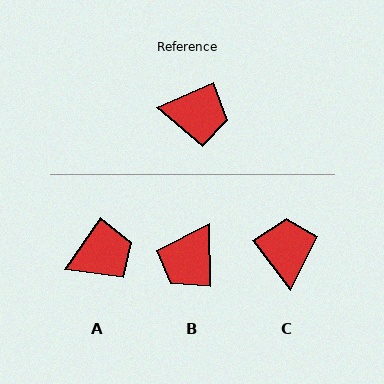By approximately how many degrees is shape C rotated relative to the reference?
Approximately 104 degrees counter-clockwise.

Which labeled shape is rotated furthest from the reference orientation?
B, about 113 degrees away.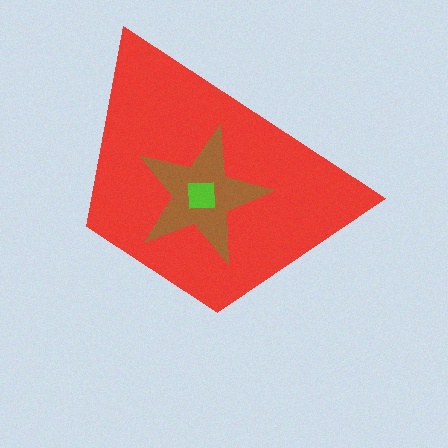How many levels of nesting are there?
3.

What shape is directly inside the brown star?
The lime square.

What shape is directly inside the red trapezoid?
The brown star.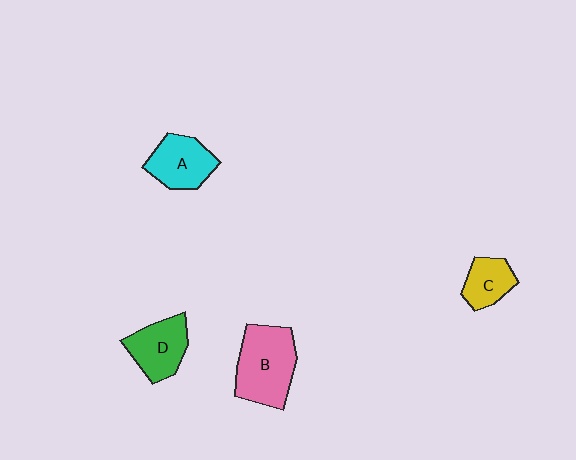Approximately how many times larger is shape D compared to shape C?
Approximately 1.4 times.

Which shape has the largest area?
Shape B (pink).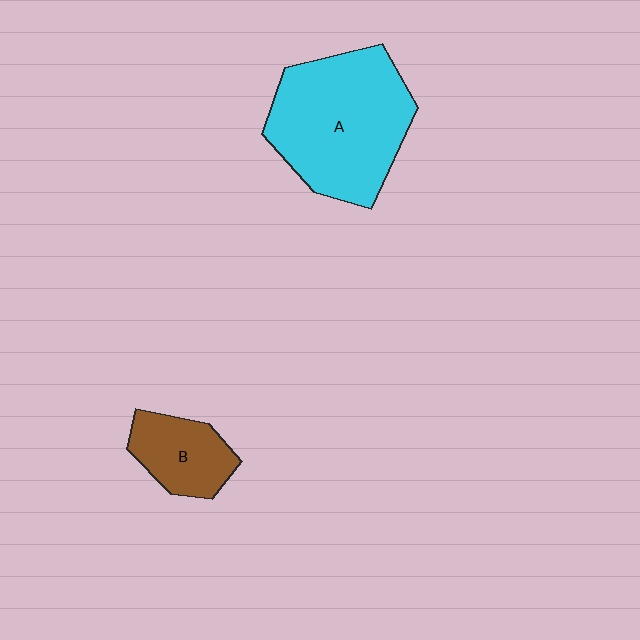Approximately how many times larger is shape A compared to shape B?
Approximately 2.5 times.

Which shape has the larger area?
Shape A (cyan).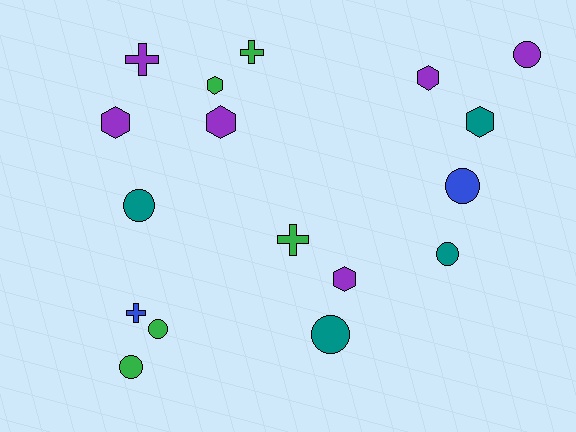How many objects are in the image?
There are 17 objects.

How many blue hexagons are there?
There are no blue hexagons.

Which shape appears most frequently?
Circle, with 7 objects.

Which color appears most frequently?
Purple, with 6 objects.